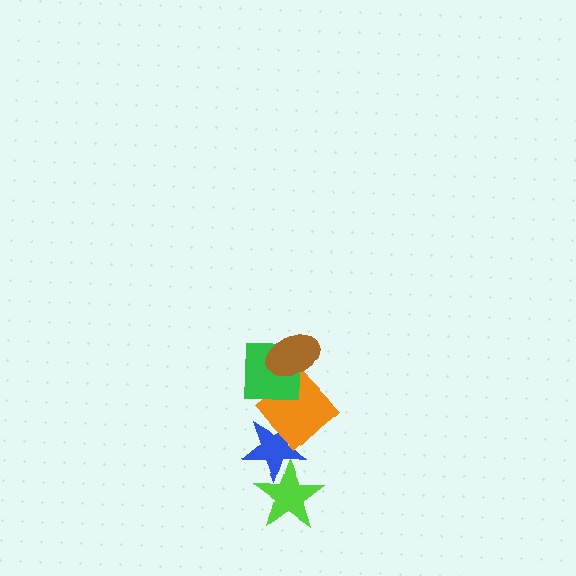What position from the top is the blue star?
The blue star is 4th from the top.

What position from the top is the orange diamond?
The orange diamond is 3rd from the top.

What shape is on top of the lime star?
The blue star is on top of the lime star.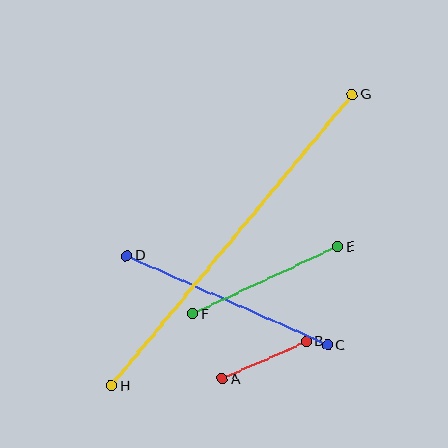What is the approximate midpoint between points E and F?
The midpoint is at approximately (265, 280) pixels.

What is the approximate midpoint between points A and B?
The midpoint is at approximately (264, 360) pixels.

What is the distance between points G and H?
The distance is approximately 378 pixels.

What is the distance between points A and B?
The distance is approximately 92 pixels.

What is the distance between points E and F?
The distance is approximately 159 pixels.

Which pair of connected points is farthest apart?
Points G and H are farthest apart.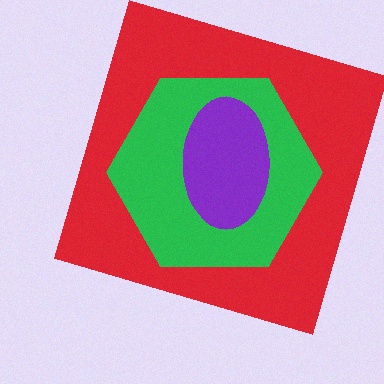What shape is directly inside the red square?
The green hexagon.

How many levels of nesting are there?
3.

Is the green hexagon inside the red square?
Yes.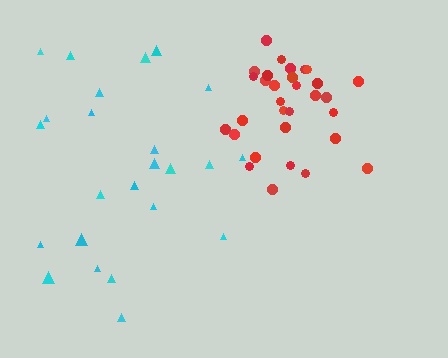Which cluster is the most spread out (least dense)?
Cyan.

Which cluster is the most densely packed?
Red.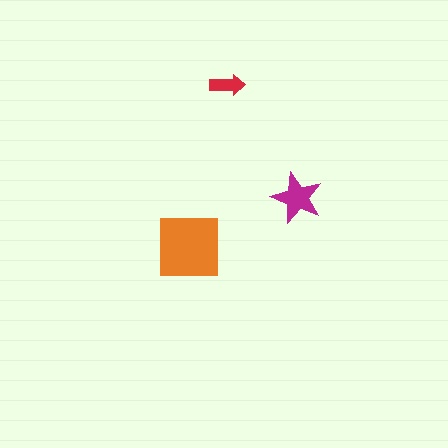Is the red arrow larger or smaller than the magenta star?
Smaller.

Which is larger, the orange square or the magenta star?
The orange square.